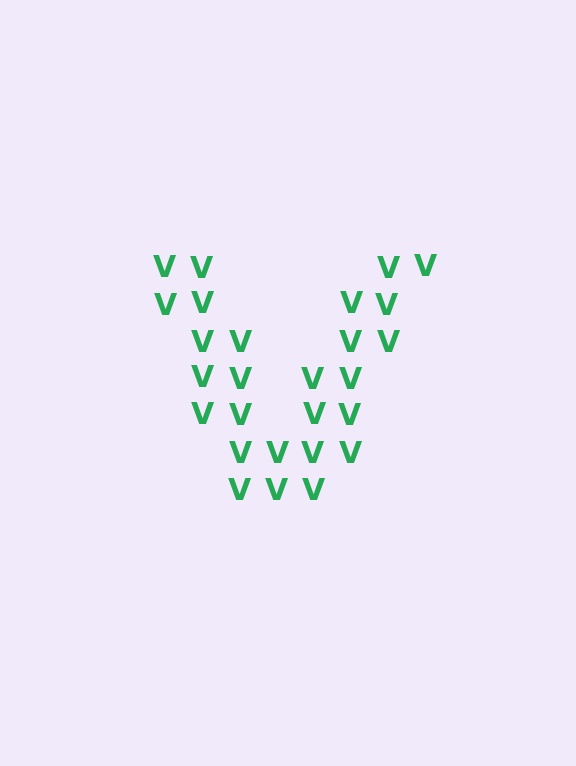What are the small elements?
The small elements are letter V's.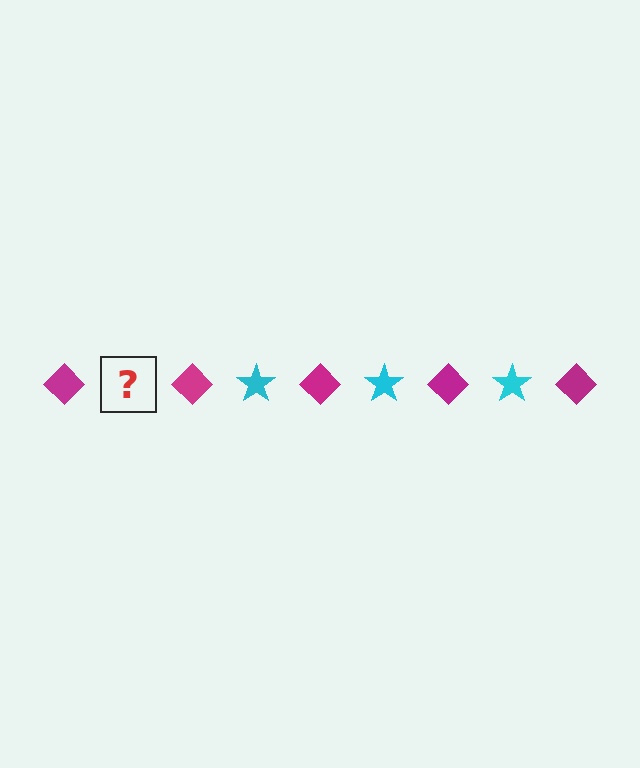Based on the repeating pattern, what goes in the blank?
The blank should be a cyan star.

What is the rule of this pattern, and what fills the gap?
The rule is that the pattern alternates between magenta diamond and cyan star. The gap should be filled with a cyan star.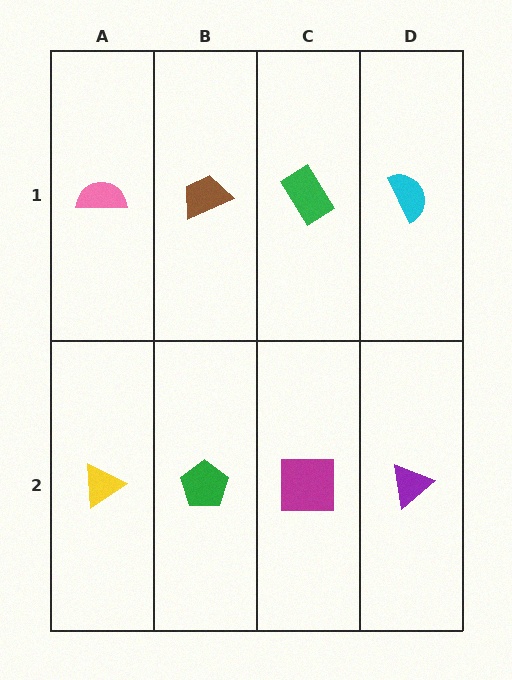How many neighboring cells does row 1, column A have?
2.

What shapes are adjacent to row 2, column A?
A pink semicircle (row 1, column A), a green pentagon (row 2, column B).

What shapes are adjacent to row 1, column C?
A magenta square (row 2, column C), a brown trapezoid (row 1, column B), a cyan semicircle (row 1, column D).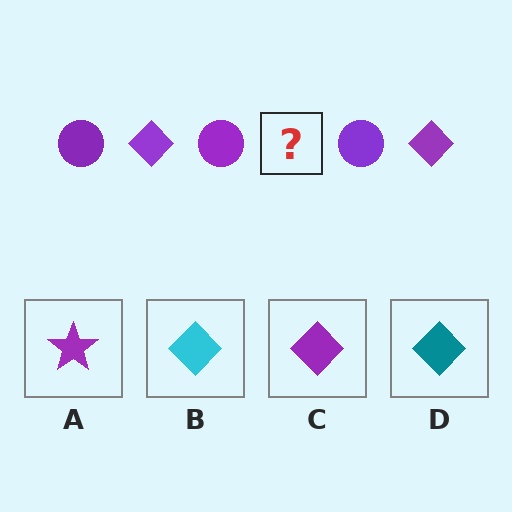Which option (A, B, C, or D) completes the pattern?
C.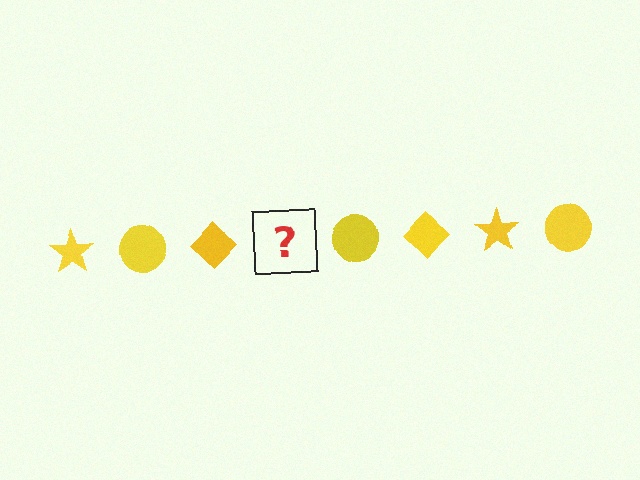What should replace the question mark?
The question mark should be replaced with a yellow star.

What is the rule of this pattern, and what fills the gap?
The rule is that the pattern cycles through star, circle, diamond shapes in yellow. The gap should be filled with a yellow star.